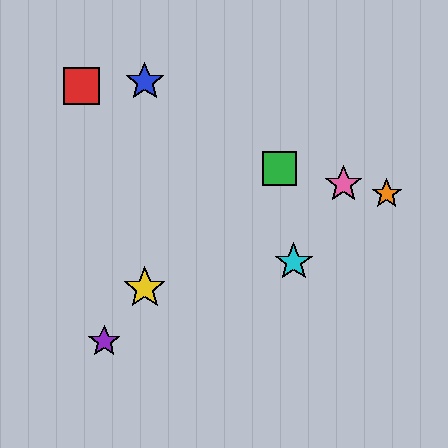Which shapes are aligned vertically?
The blue star, the yellow star are aligned vertically.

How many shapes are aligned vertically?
2 shapes (the blue star, the yellow star) are aligned vertically.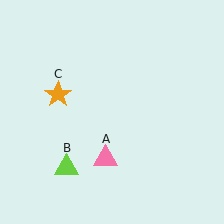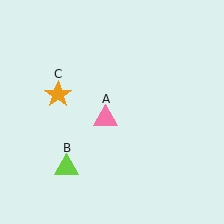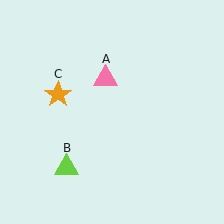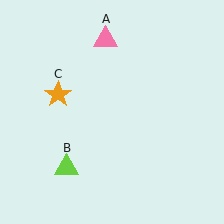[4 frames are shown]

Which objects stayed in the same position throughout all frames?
Lime triangle (object B) and orange star (object C) remained stationary.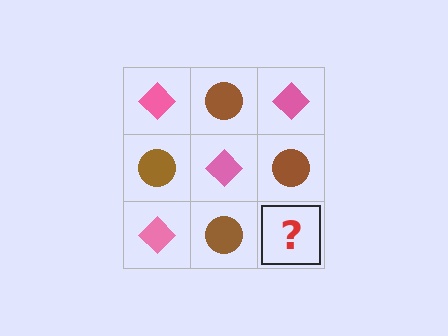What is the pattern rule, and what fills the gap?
The rule is that it alternates pink diamond and brown circle in a checkerboard pattern. The gap should be filled with a pink diamond.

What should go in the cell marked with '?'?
The missing cell should contain a pink diamond.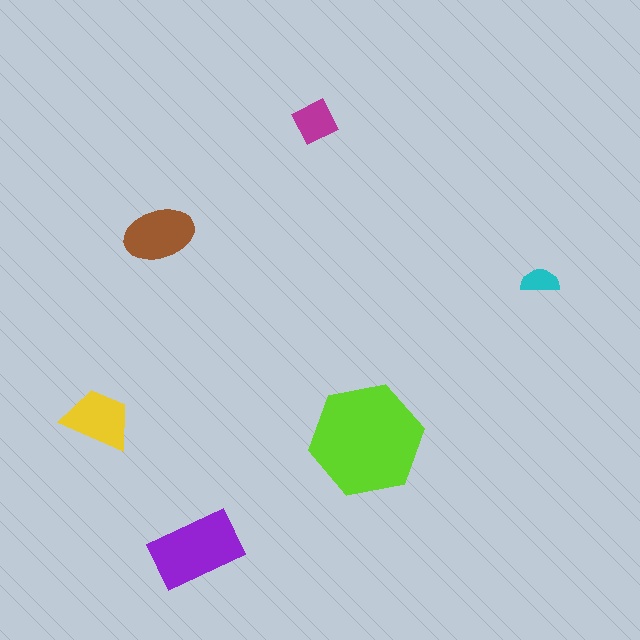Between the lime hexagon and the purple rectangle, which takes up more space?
The lime hexagon.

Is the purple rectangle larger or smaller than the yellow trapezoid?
Larger.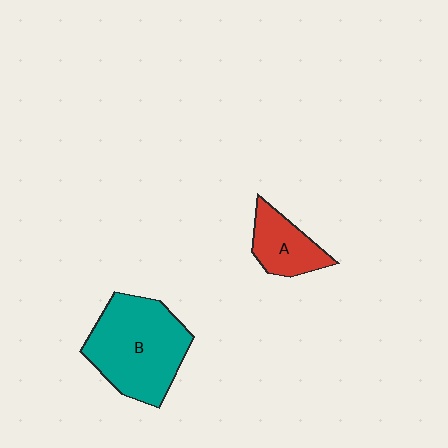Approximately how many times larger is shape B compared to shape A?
Approximately 2.2 times.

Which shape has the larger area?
Shape B (teal).